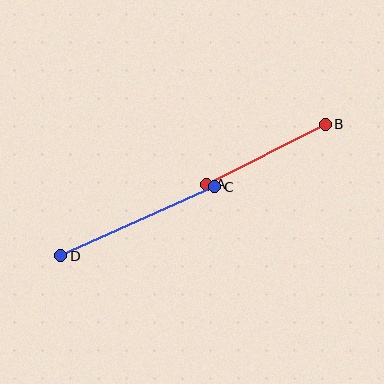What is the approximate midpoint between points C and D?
The midpoint is at approximately (138, 221) pixels.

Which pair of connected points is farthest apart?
Points C and D are farthest apart.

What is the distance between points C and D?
The distance is approximately 169 pixels.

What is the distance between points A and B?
The distance is approximately 133 pixels.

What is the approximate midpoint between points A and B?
The midpoint is at approximately (266, 154) pixels.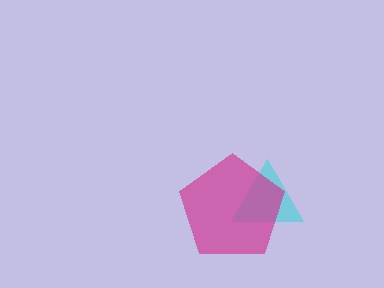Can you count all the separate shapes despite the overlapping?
Yes, there are 2 separate shapes.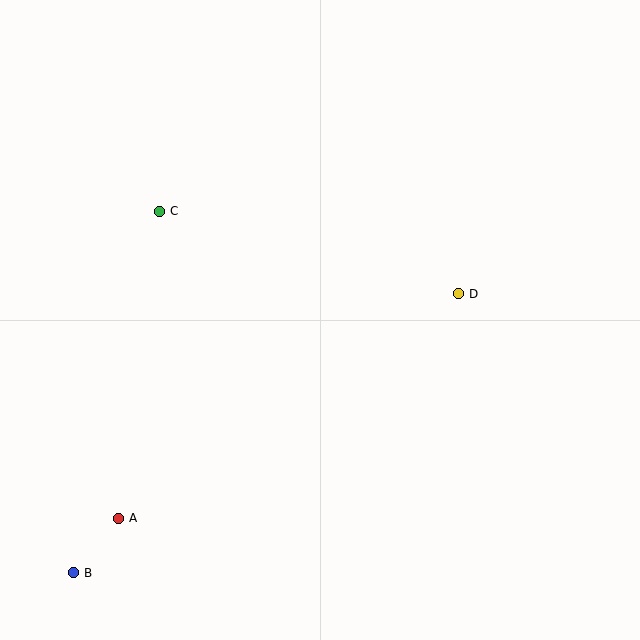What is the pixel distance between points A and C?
The distance between A and C is 310 pixels.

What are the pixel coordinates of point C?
Point C is at (160, 211).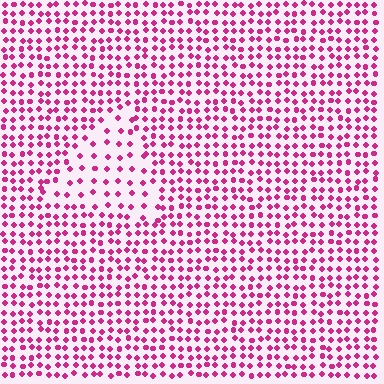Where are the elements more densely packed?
The elements are more densely packed outside the triangle boundary.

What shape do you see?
I see a triangle.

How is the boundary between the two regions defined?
The boundary is defined by a change in element density (approximately 2.0x ratio). All elements are the same color, size, and shape.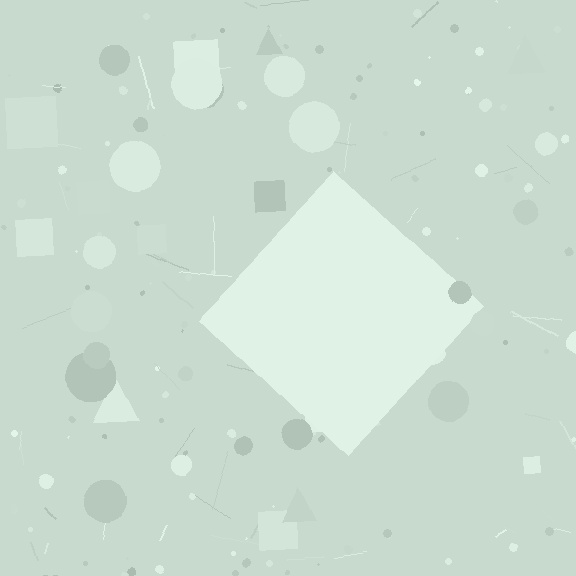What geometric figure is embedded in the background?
A diamond is embedded in the background.